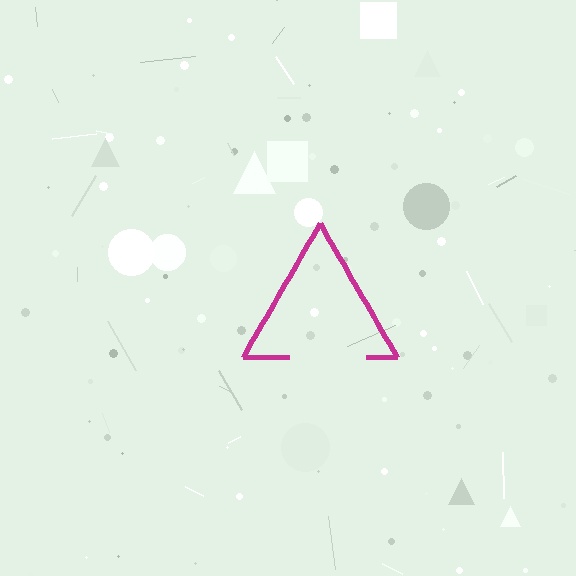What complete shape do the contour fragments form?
The contour fragments form a triangle.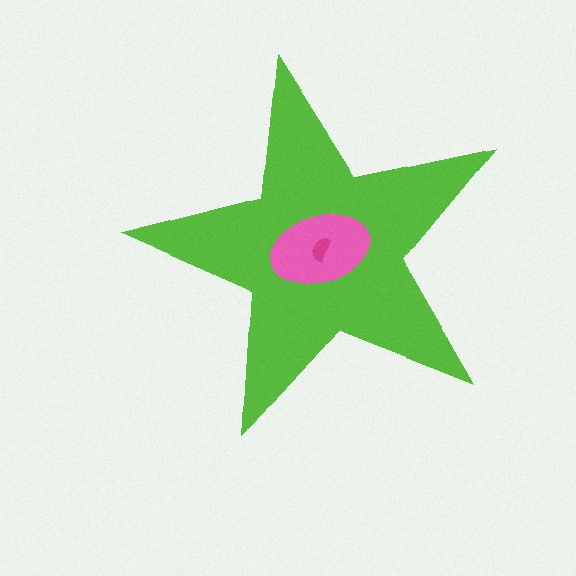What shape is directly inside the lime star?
The pink ellipse.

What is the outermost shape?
The lime star.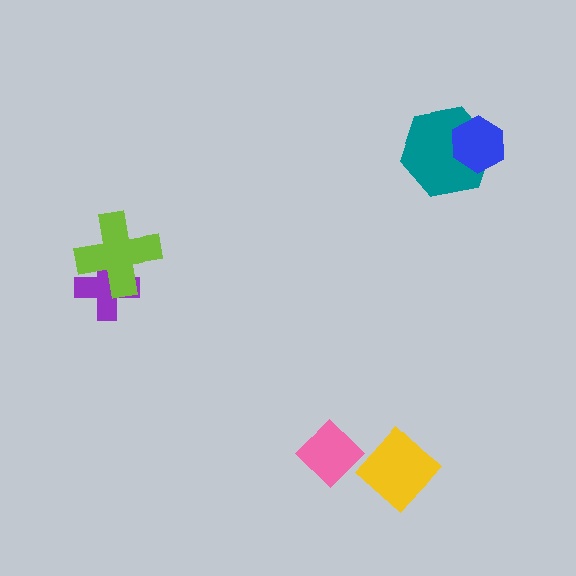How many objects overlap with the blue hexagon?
1 object overlaps with the blue hexagon.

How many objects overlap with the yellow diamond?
0 objects overlap with the yellow diamond.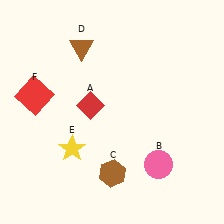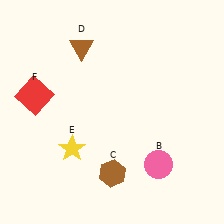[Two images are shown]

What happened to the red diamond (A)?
The red diamond (A) was removed in Image 2. It was in the top-left area of Image 1.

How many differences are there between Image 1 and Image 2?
There is 1 difference between the two images.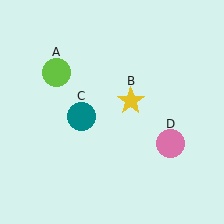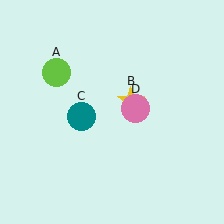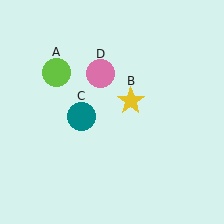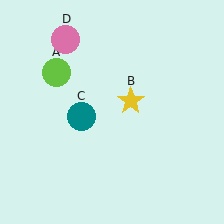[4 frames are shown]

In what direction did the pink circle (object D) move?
The pink circle (object D) moved up and to the left.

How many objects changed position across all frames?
1 object changed position: pink circle (object D).